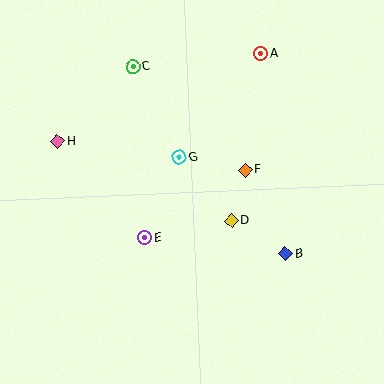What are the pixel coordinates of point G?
Point G is at (179, 157).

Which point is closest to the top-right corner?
Point A is closest to the top-right corner.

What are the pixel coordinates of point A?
Point A is at (261, 54).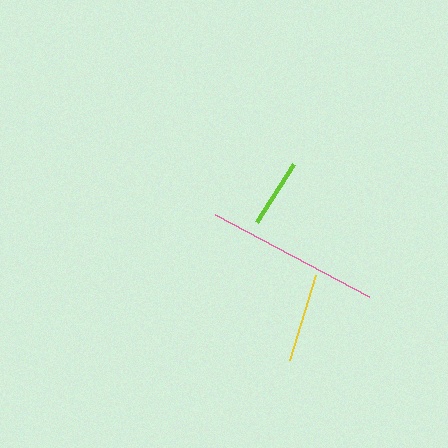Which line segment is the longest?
The pink line is the longest at approximately 174 pixels.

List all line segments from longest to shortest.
From longest to shortest: pink, yellow, lime.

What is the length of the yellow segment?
The yellow segment is approximately 89 pixels long.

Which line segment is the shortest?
The lime line is the shortest at approximately 68 pixels.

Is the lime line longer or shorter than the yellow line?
The yellow line is longer than the lime line.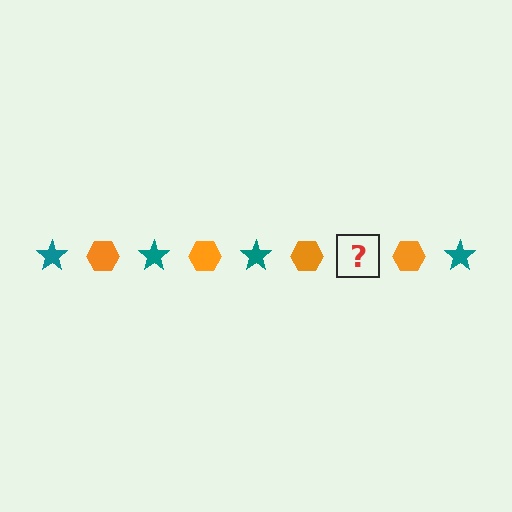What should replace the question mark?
The question mark should be replaced with a teal star.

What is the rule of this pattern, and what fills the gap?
The rule is that the pattern alternates between teal star and orange hexagon. The gap should be filled with a teal star.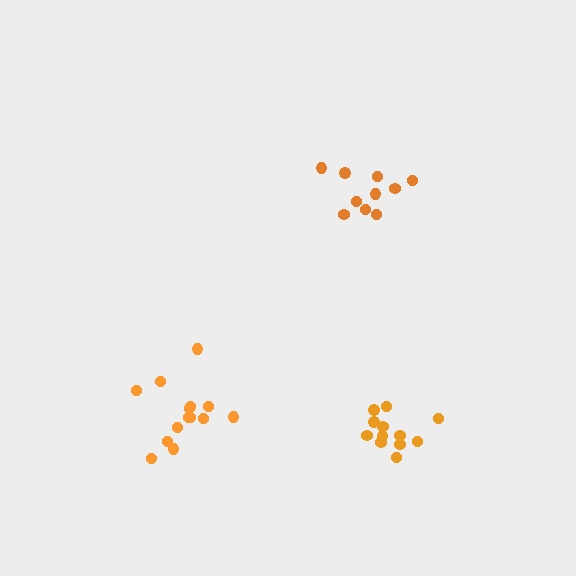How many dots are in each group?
Group 1: 12 dots, Group 2: 14 dots, Group 3: 10 dots (36 total).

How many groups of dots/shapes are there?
There are 3 groups.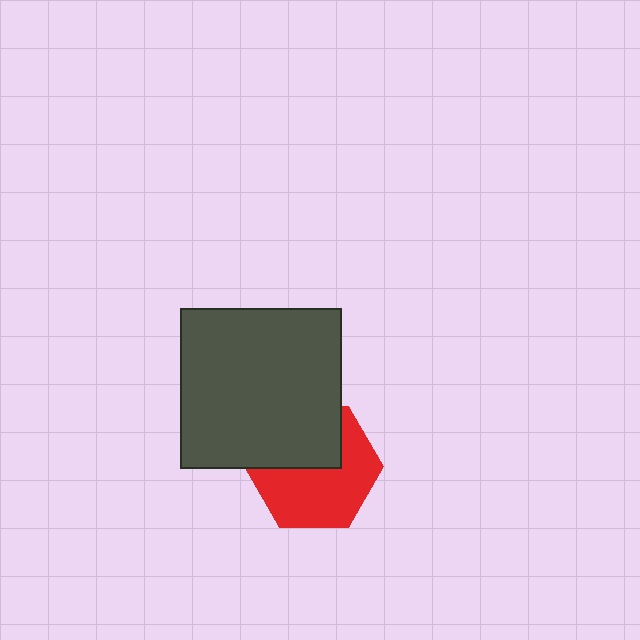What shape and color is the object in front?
The object in front is a dark gray square.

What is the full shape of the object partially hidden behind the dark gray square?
The partially hidden object is a red hexagon.